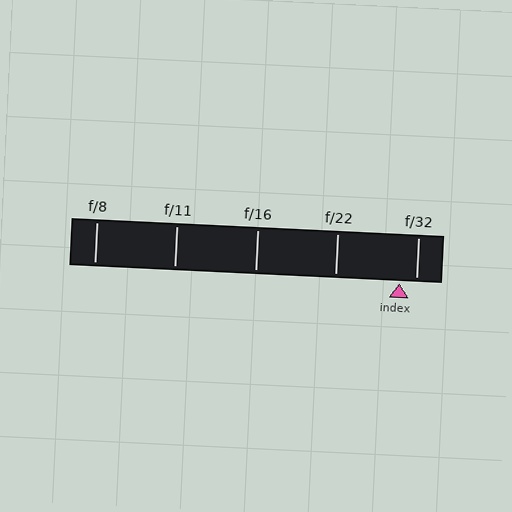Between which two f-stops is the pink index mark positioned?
The index mark is between f/22 and f/32.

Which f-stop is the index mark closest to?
The index mark is closest to f/32.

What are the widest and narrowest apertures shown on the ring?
The widest aperture shown is f/8 and the narrowest is f/32.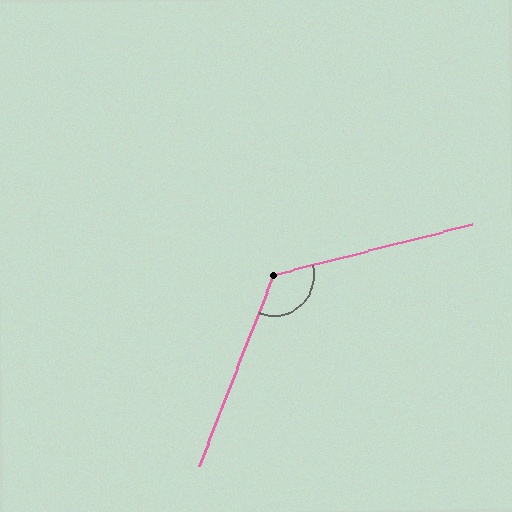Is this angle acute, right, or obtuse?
It is obtuse.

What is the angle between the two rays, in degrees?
Approximately 126 degrees.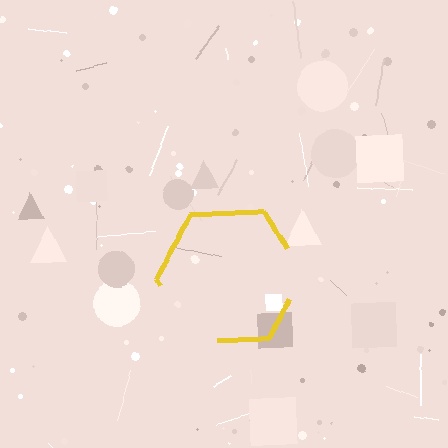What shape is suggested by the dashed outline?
The dashed outline suggests a hexagon.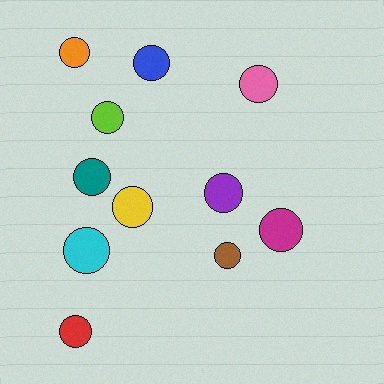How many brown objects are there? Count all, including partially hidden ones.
There is 1 brown object.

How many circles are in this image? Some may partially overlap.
There are 11 circles.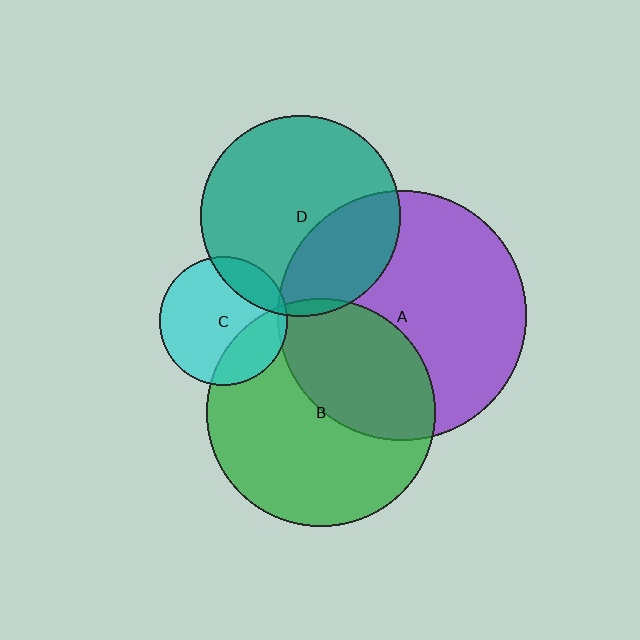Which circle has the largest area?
Circle A (purple).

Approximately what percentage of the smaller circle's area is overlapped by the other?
Approximately 5%.